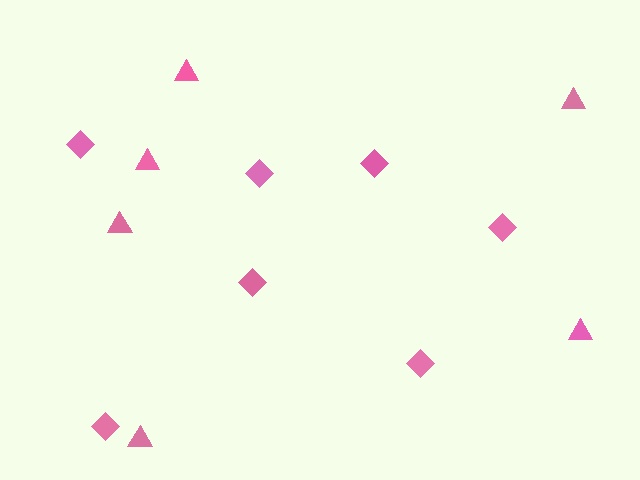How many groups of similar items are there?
There are 2 groups: one group of diamonds (7) and one group of triangles (6).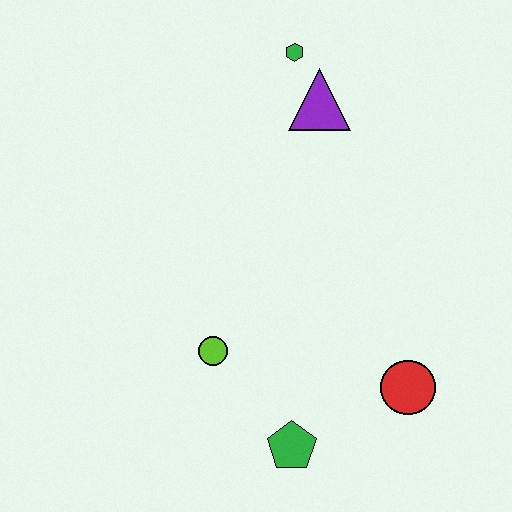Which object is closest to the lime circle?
The green pentagon is closest to the lime circle.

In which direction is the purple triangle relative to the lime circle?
The purple triangle is above the lime circle.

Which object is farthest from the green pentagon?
The green hexagon is farthest from the green pentagon.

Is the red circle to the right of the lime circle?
Yes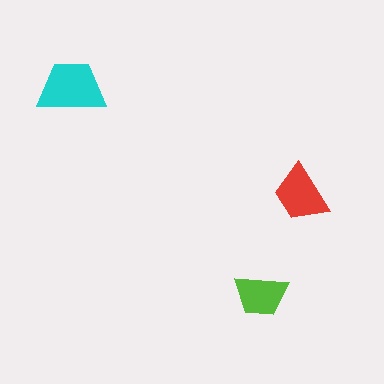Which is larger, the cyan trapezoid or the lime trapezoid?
The cyan one.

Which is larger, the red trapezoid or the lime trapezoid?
The red one.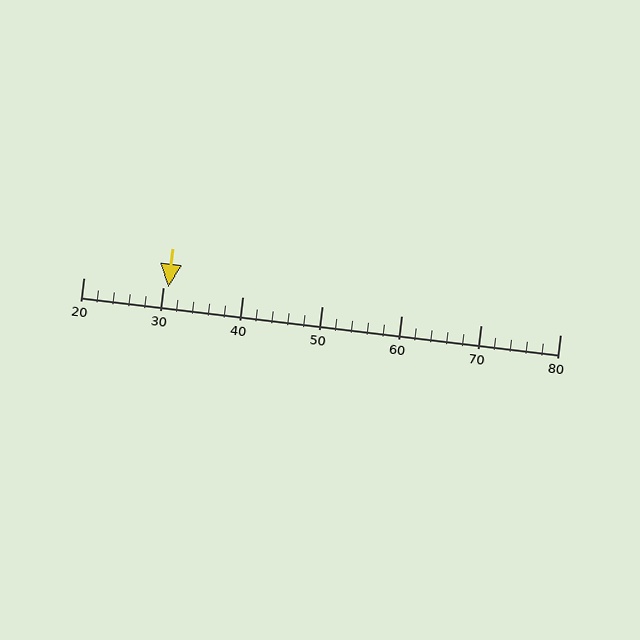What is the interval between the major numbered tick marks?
The major tick marks are spaced 10 units apart.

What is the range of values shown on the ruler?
The ruler shows values from 20 to 80.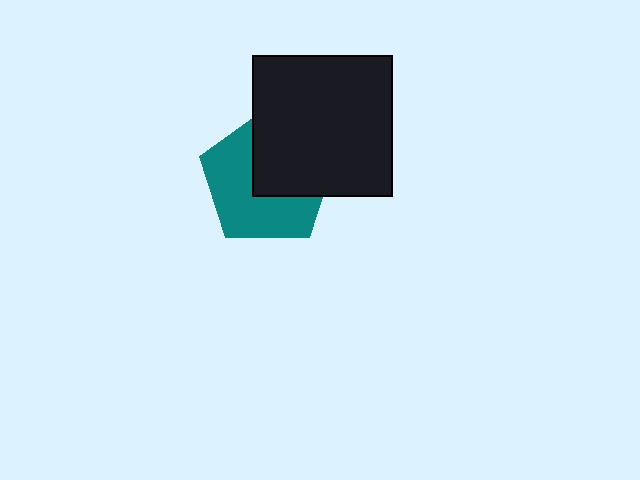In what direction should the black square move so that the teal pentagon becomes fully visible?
The black square should move toward the upper-right. That is the shortest direction to clear the overlap and leave the teal pentagon fully visible.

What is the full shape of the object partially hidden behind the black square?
The partially hidden object is a teal pentagon.